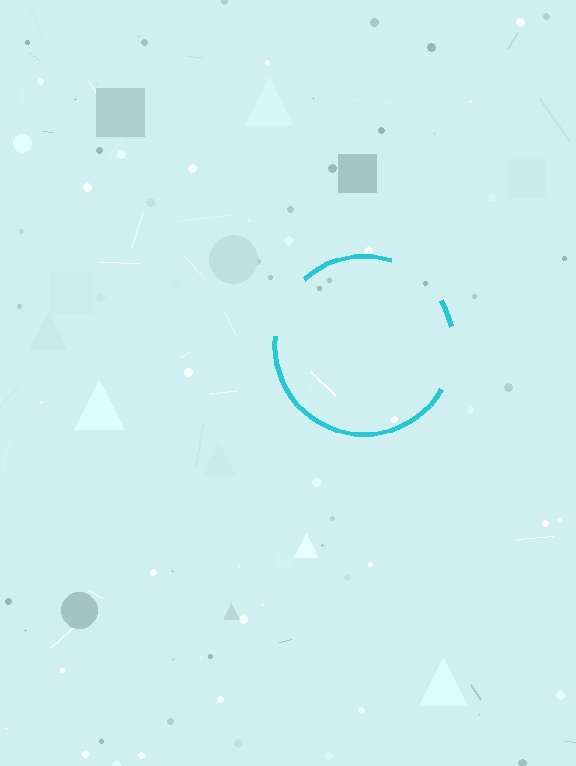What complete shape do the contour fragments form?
The contour fragments form a circle.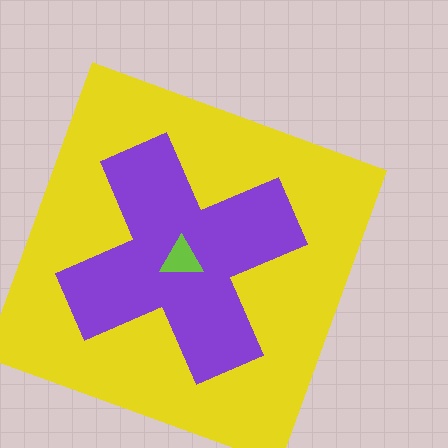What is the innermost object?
The lime triangle.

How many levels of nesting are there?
3.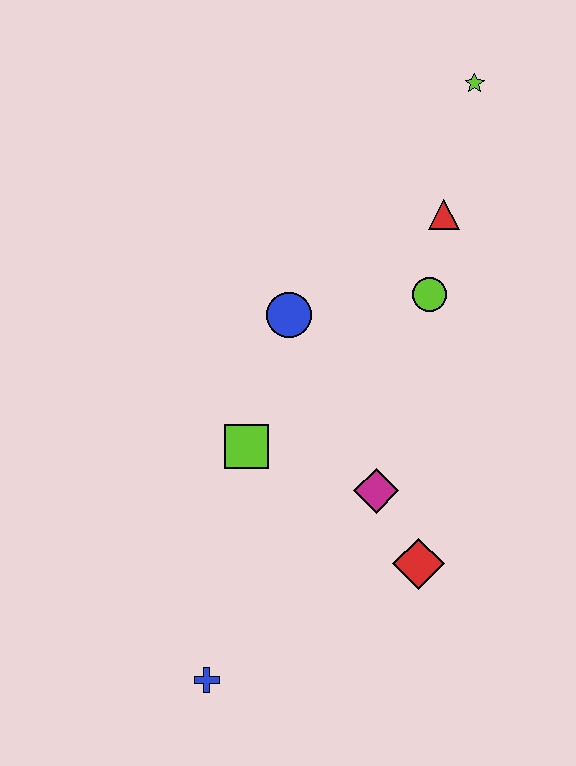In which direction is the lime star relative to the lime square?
The lime star is above the lime square.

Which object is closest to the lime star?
The red triangle is closest to the lime star.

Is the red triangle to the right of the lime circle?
Yes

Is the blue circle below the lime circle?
Yes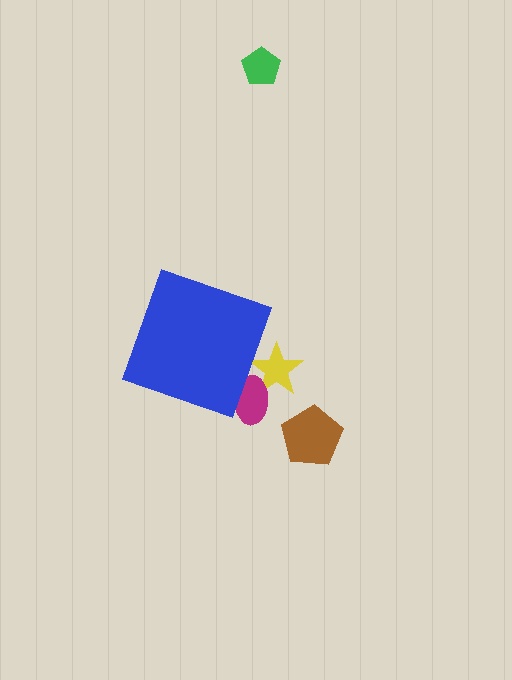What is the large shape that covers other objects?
A blue diamond.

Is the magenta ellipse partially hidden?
Yes, the magenta ellipse is partially hidden behind the blue diamond.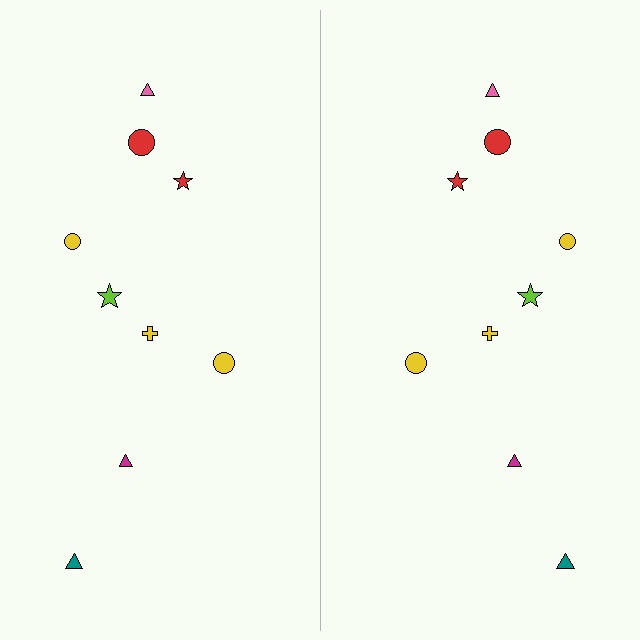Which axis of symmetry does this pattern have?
The pattern has a vertical axis of symmetry running through the center of the image.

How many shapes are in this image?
There are 18 shapes in this image.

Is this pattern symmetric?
Yes, this pattern has bilateral (reflection) symmetry.